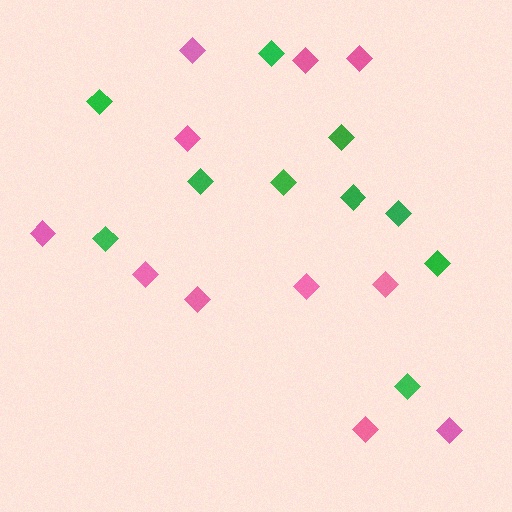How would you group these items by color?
There are 2 groups: one group of green diamonds (10) and one group of pink diamonds (11).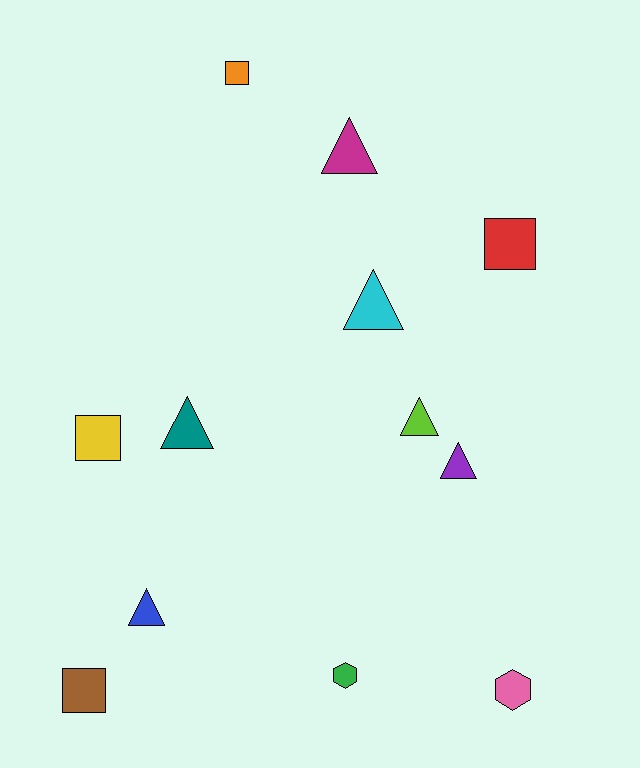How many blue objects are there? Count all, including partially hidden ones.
There is 1 blue object.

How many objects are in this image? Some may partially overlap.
There are 12 objects.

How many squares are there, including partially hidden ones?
There are 4 squares.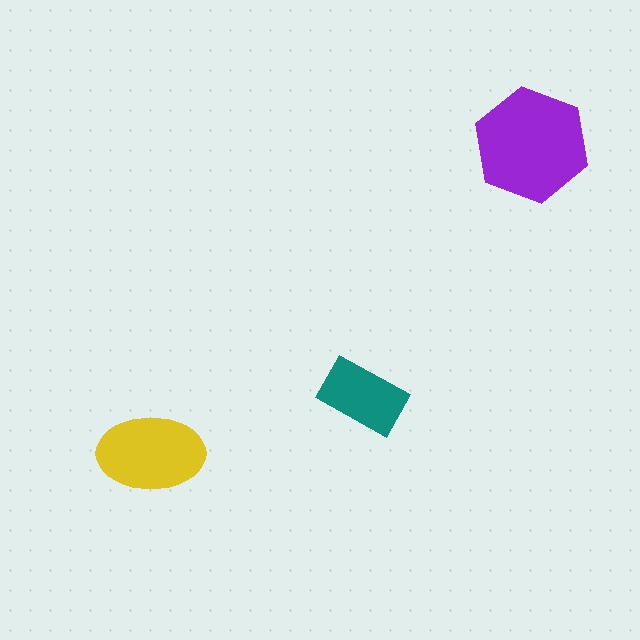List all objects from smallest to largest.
The teal rectangle, the yellow ellipse, the purple hexagon.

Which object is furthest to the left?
The yellow ellipse is leftmost.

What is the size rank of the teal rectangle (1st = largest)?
3rd.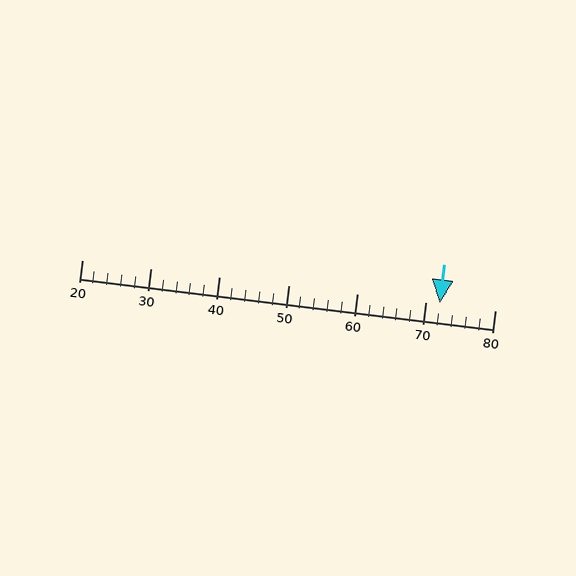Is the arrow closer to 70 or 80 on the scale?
The arrow is closer to 70.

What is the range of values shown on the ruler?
The ruler shows values from 20 to 80.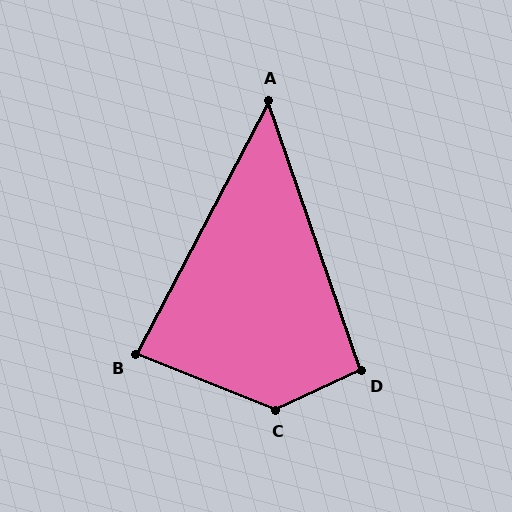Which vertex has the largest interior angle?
C, at approximately 133 degrees.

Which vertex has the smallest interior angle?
A, at approximately 47 degrees.